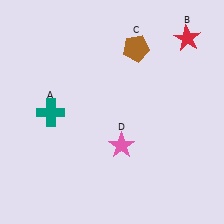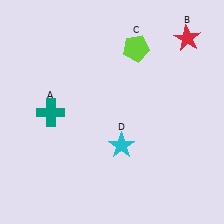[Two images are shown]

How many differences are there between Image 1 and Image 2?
There are 2 differences between the two images.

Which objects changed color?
C changed from brown to lime. D changed from pink to cyan.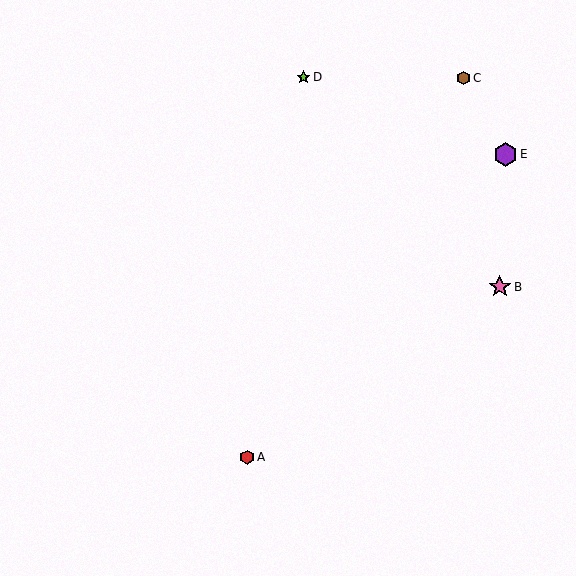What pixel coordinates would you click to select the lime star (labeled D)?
Click at (303, 77) to select the lime star D.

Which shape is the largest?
The purple hexagon (labeled E) is the largest.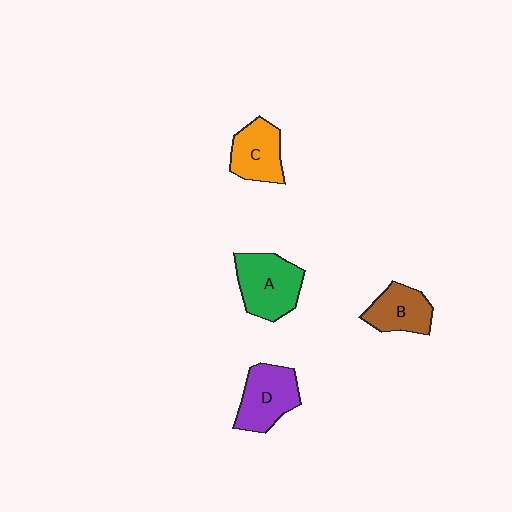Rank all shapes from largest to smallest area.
From largest to smallest: A (green), D (purple), C (orange), B (brown).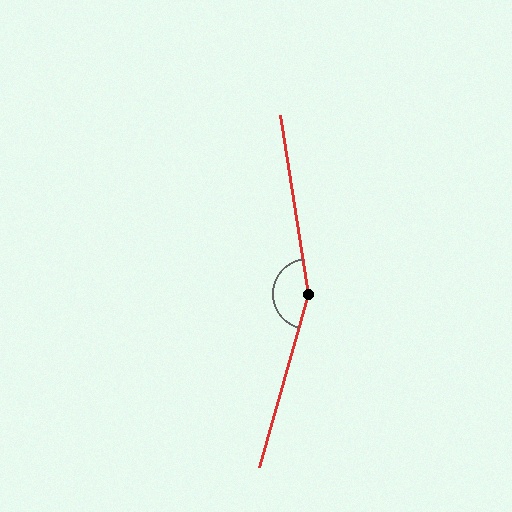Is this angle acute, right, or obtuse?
It is obtuse.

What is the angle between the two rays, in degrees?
Approximately 155 degrees.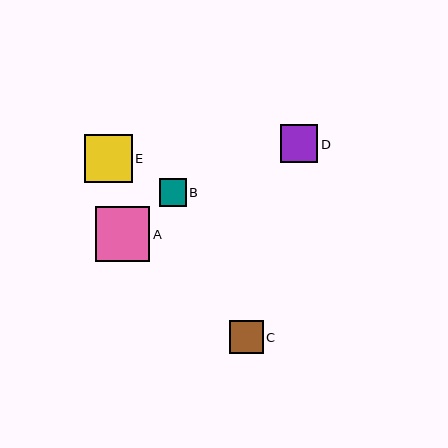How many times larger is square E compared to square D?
Square E is approximately 1.3 times the size of square D.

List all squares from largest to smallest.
From largest to smallest: A, E, D, C, B.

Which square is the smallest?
Square B is the smallest with a size of approximately 27 pixels.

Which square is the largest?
Square A is the largest with a size of approximately 55 pixels.